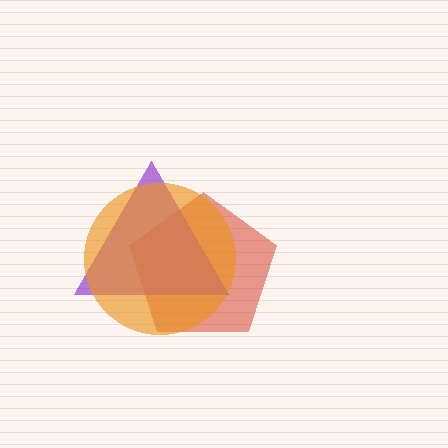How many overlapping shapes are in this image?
There are 3 overlapping shapes in the image.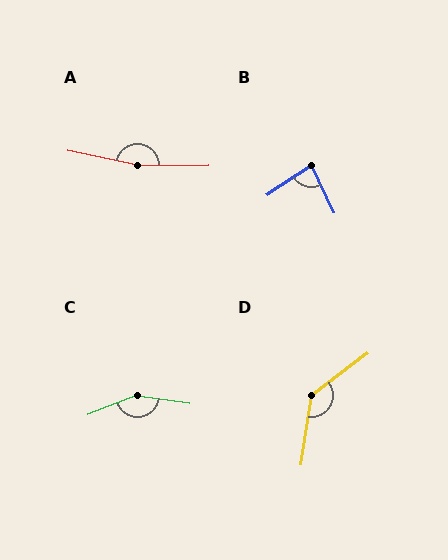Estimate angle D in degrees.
Approximately 135 degrees.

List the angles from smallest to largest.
B (82°), D (135°), C (150°), A (167°).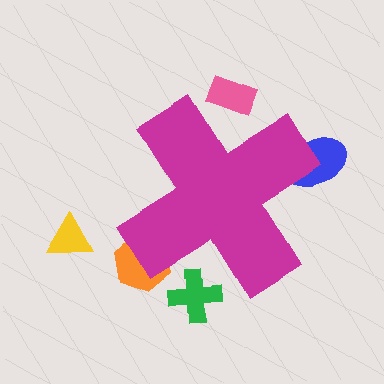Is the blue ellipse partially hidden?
Yes, the blue ellipse is partially hidden behind the magenta cross.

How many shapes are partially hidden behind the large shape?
4 shapes are partially hidden.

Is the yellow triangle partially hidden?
No, the yellow triangle is fully visible.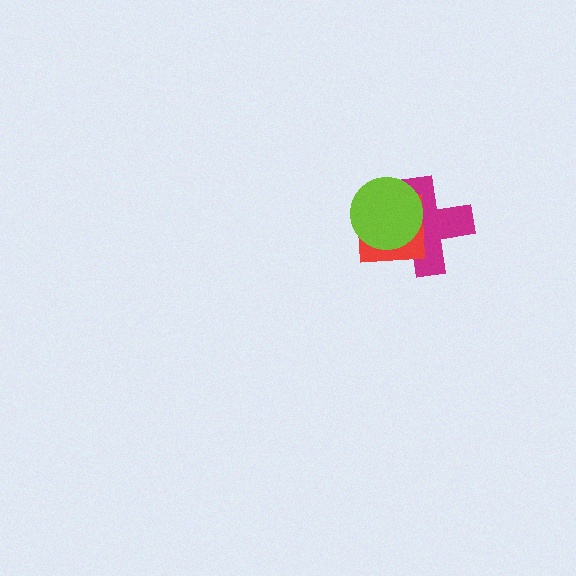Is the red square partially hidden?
Yes, it is partially covered by another shape.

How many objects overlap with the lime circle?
2 objects overlap with the lime circle.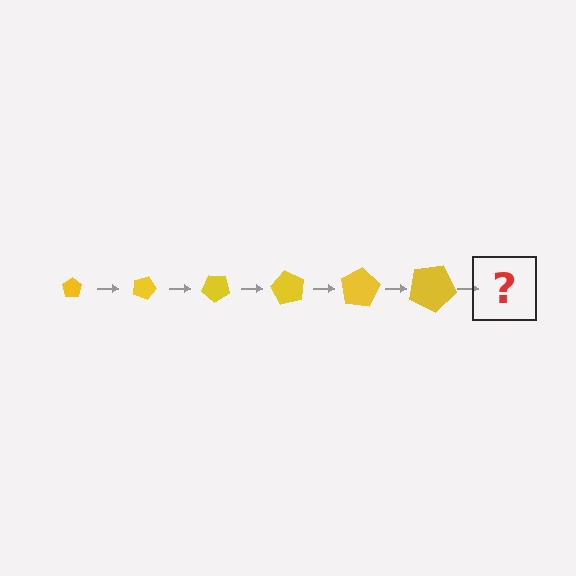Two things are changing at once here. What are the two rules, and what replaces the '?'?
The two rules are that the pentagon grows larger each step and it rotates 20 degrees each step. The '?' should be a pentagon, larger than the previous one and rotated 120 degrees from the start.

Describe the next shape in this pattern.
It should be a pentagon, larger than the previous one and rotated 120 degrees from the start.